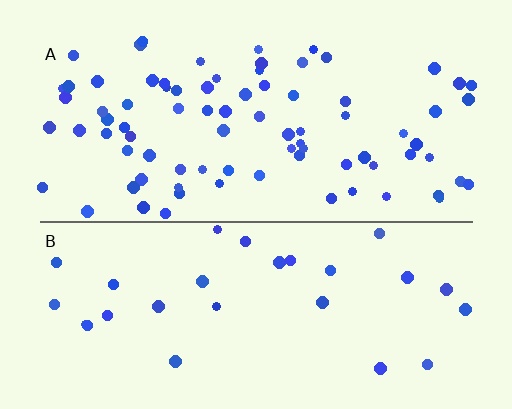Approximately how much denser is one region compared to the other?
Approximately 2.8× — region A over region B.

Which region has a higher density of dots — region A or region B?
A (the top).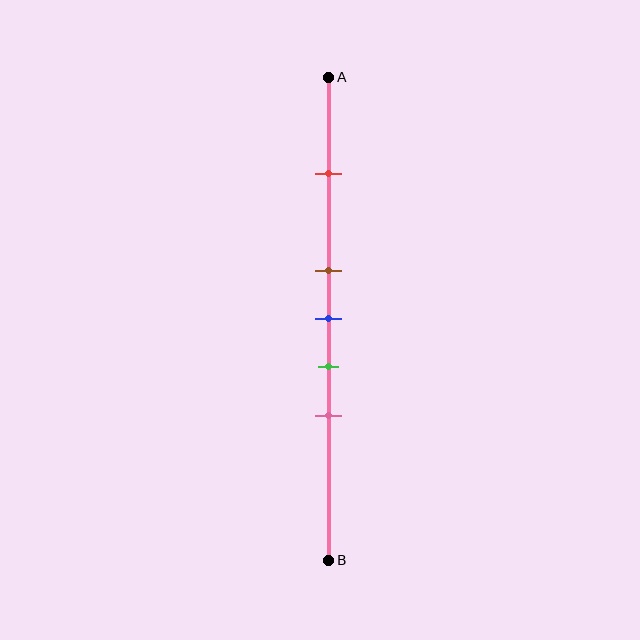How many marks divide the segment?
There are 5 marks dividing the segment.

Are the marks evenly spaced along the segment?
No, the marks are not evenly spaced.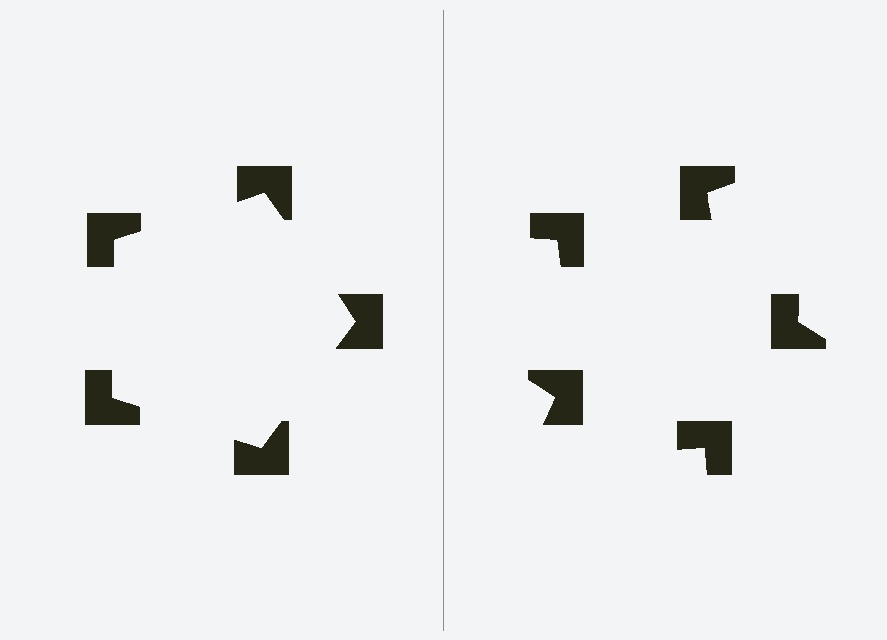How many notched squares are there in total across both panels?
10 — 5 on each side.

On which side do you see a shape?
An illusory pentagon appears on the left side. On the right side the wedge cuts are rotated, so no coherent shape forms.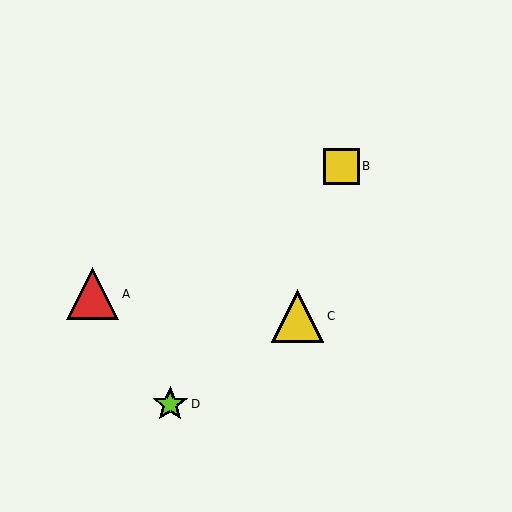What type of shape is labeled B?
Shape B is a yellow square.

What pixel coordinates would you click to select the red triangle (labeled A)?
Click at (93, 294) to select the red triangle A.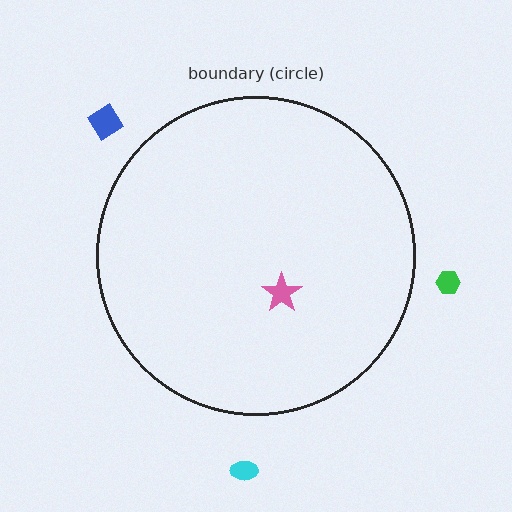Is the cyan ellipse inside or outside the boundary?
Outside.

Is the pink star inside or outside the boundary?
Inside.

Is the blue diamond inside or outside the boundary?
Outside.